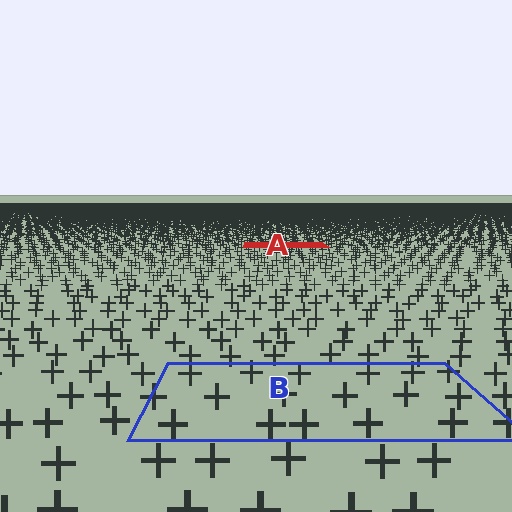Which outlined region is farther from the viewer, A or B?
Region A is farther from the viewer — the texture elements inside it appear smaller and more densely packed.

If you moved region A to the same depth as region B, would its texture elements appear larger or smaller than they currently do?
They would appear larger. At a closer depth, the same texture elements are projected at a bigger on-screen size.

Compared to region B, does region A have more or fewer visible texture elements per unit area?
Region A has more texture elements per unit area — they are packed more densely because it is farther away.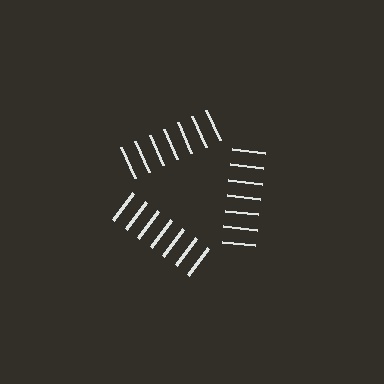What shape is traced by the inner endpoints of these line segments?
An illusory triangle — the line segments terminate on its edges but no continuous stroke is drawn.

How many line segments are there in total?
21 — 7 along each of the 3 edges.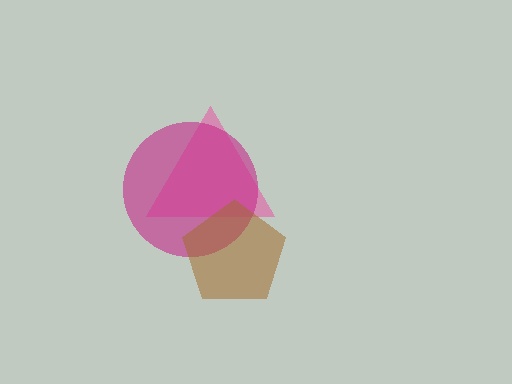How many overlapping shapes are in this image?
There are 3 overlapping shapes in the image.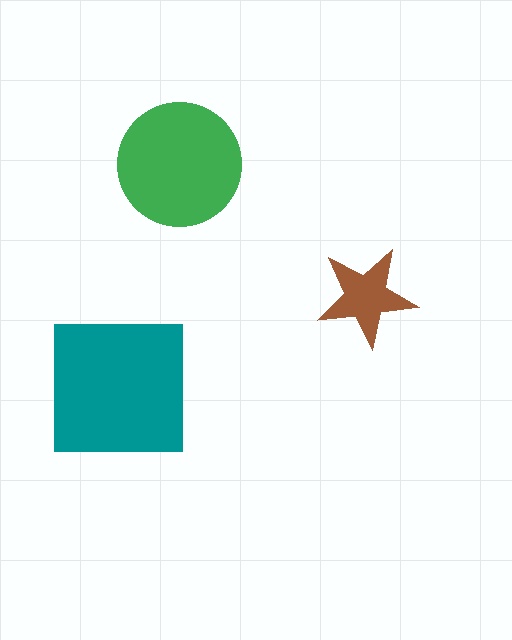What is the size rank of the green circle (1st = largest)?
2nd.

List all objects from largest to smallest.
The teal square, the green circle, the brown star.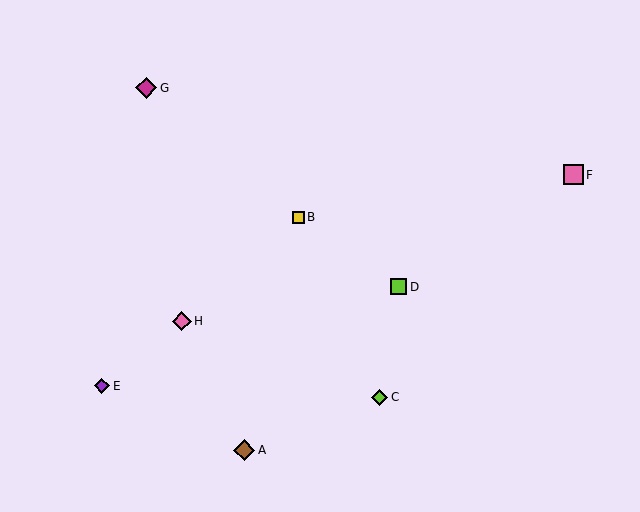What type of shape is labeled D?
Shape D is a lime square.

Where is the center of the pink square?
The center of the pink square is at (573, 175).